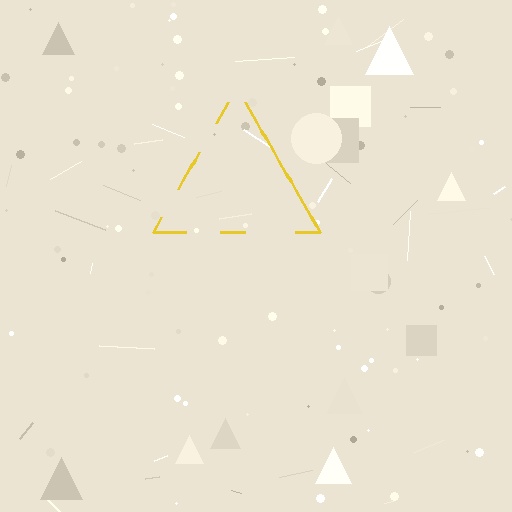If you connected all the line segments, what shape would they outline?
They would outline a triangle.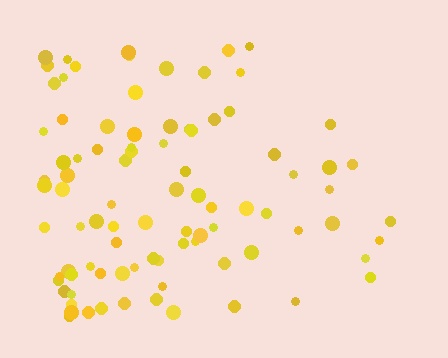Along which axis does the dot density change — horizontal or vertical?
Horizontal.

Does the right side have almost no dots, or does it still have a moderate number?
Still a moderate number, just noticeably fewer than the left.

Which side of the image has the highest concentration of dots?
The left.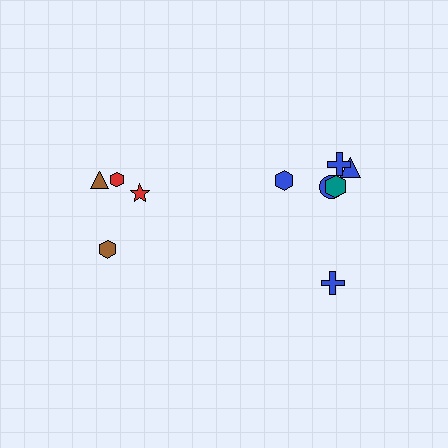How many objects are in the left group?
There are 4 objects.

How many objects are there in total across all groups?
There are 10 objects.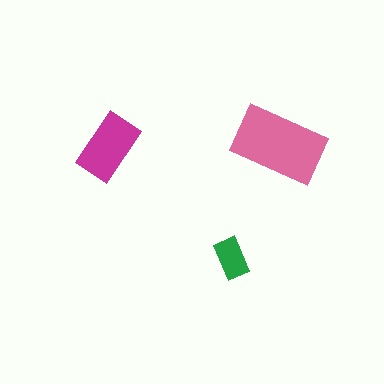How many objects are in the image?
There are 3 objects in the image.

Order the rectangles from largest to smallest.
the pink one, the magenta one, the green one.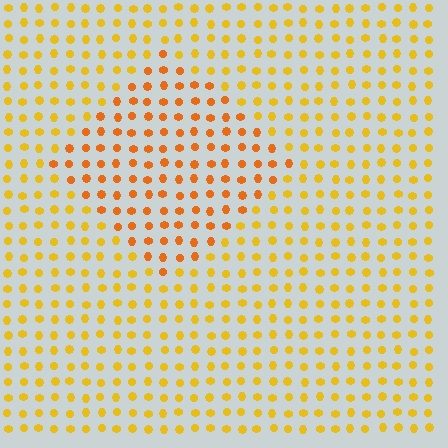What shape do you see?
I see a diamond.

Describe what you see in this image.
The image is filled with small yellow elements in a uniform arrangement. A diamond-shaped region is visible where the elements are tinted to a slightly different hue, forming a subtle color boundary.